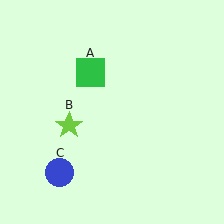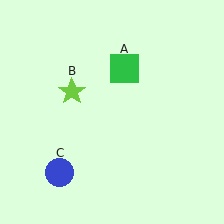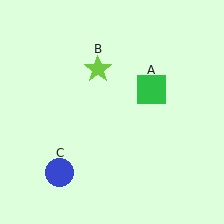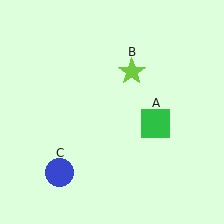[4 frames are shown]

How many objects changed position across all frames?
2 objects changed position: green square (object A), lime star (object B).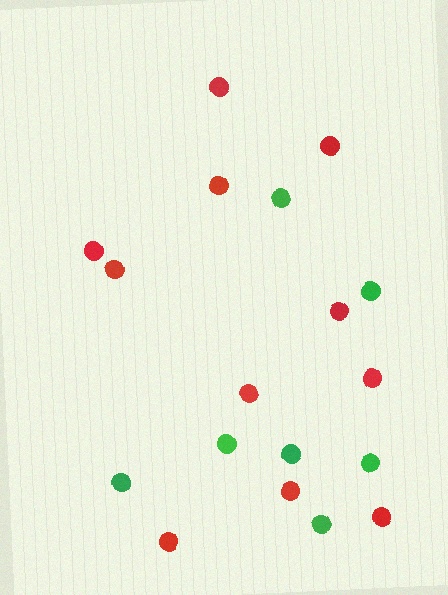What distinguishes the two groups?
There are 2 groups: one group of red circles (11) and one group of green circles (7).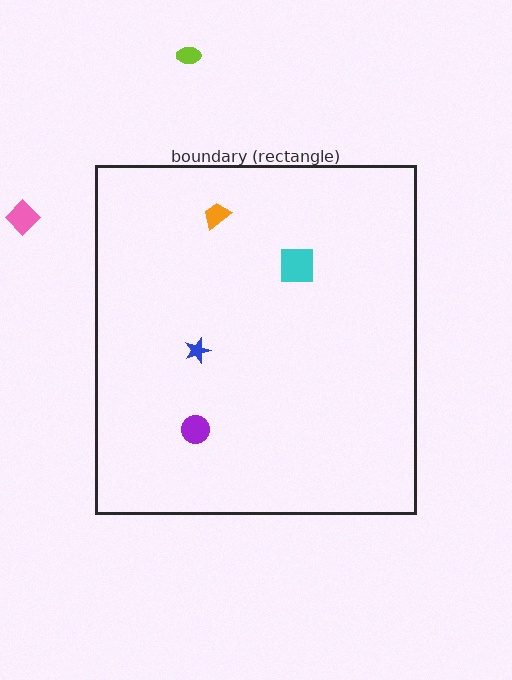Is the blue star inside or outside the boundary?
Inside.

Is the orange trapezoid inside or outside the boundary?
Inside.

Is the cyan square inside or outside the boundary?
Inside.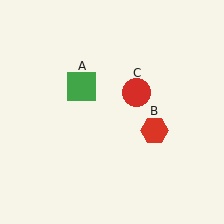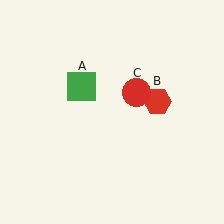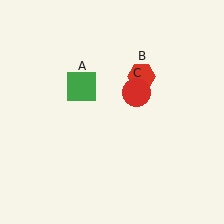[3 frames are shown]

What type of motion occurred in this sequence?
The red hexagon (object B) rotated counterclockwise around the center of the scene.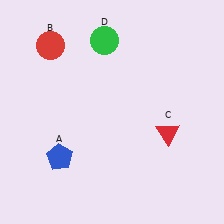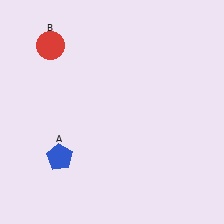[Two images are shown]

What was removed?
The green circle (D), the red triangle (C) were removed in Image 2.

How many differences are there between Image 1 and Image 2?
There are 2 differences between the two images.